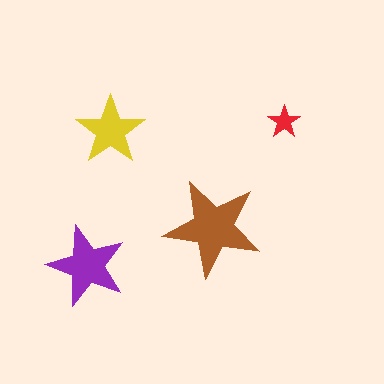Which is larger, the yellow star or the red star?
The yellow one.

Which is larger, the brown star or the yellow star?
The brown one.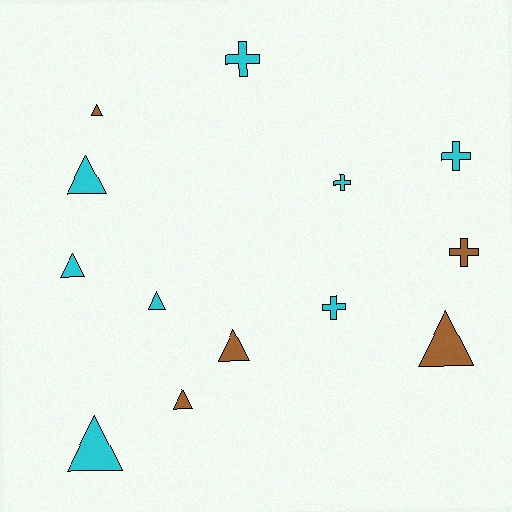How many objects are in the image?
There are 13 objects.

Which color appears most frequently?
Cyan, with 8 objects.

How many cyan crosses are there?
There are 4 cyan crosses.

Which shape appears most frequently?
Triangle, with 8 objects.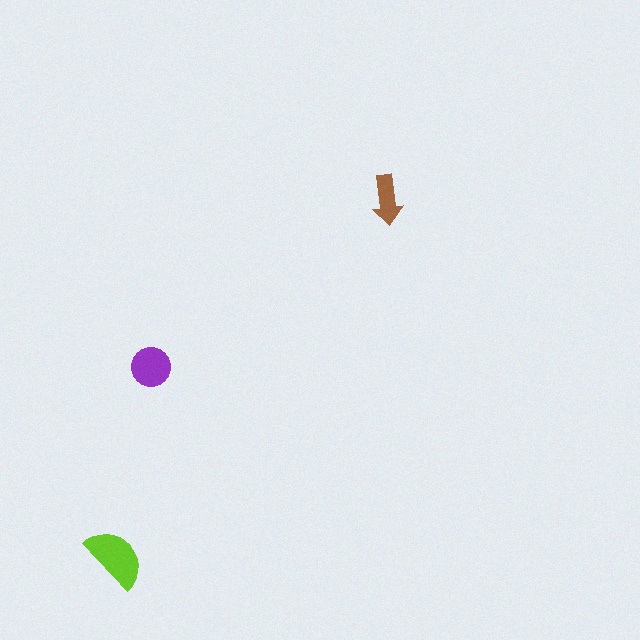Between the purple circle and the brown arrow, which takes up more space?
The purple circle.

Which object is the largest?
The lime semicircle.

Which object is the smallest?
The brown arrow.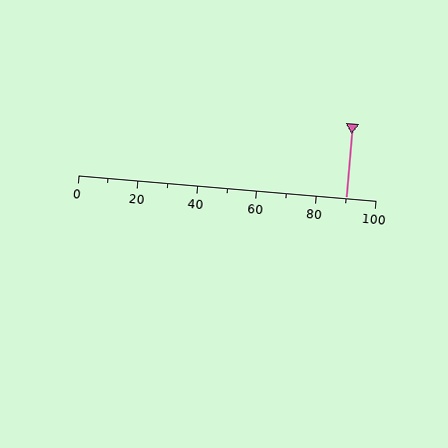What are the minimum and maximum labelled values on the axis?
The axis runs from 0 to 100.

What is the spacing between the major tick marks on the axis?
The major ticks are spaced 20 apart.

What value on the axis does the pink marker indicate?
The marker indicates approximately 90.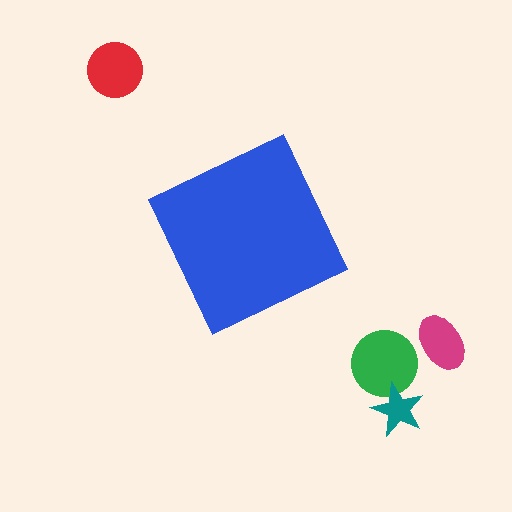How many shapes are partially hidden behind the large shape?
0 shapes are partially hidden.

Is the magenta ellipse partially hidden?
No, the magenta ellipse is fully visible.